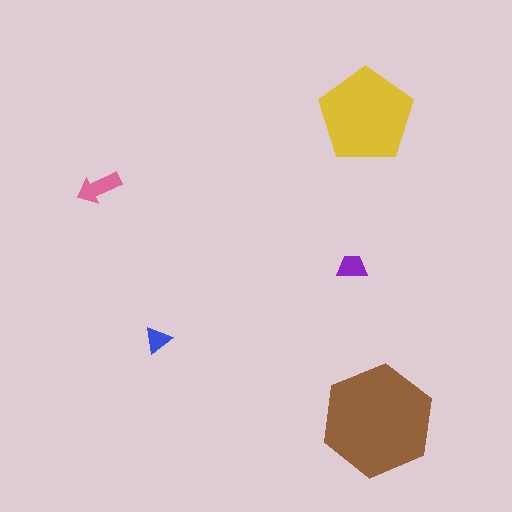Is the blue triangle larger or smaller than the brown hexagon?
Smaller.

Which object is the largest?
The brown hexagon.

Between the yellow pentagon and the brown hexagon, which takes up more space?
The brown hexagon.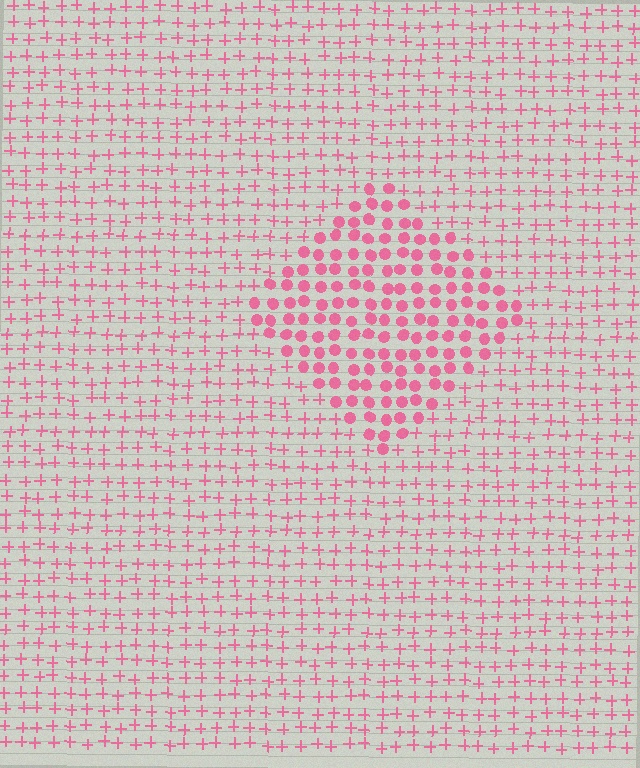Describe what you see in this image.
The image is filled with small pink elements arranged in a uniform grid. A diamond-shaped region contains circles, while the surrounding area contains plus signs. The boundary is defined purely by the change in element shape.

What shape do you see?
I see a diamond.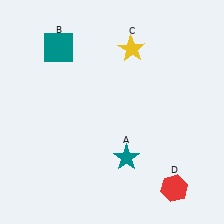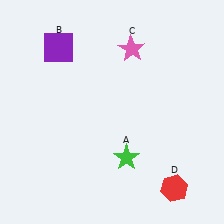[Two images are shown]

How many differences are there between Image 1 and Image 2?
There are 3 differences between the two images.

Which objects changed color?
A changed from teal to green. B changed from teal to purple. C changed from yellow to pink.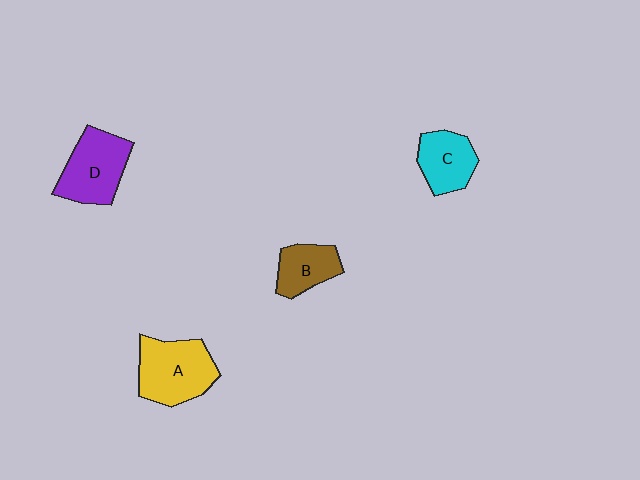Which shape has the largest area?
Shape A (yellow).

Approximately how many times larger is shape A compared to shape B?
Approximately 1.7 times.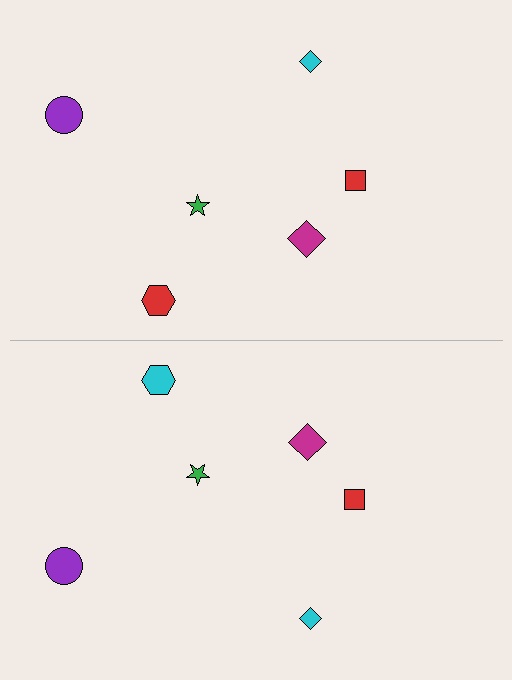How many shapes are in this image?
There are 12 shapes in this image.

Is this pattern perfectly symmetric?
No, the pattern is not perfectly symmetric. The cyan hexagon on the bottom side breaks the symmetry — its mirror counterpart is red.